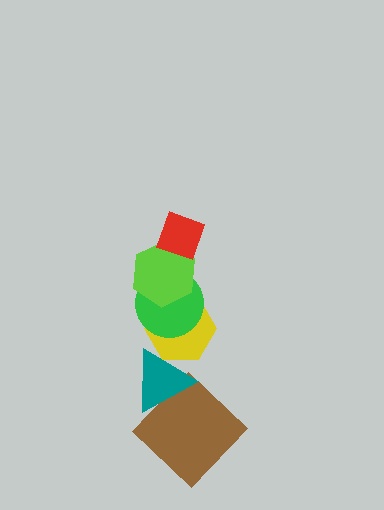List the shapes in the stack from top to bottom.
From top to bottom: the red diamond, the lime hexagon, the green circle, the yellow hexagon, the teal triangle, the brown diamond.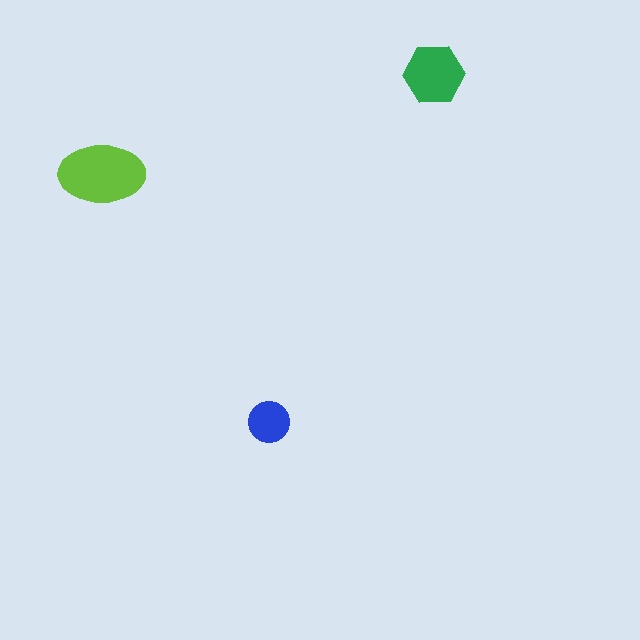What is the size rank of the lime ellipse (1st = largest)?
1st.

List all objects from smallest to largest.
The blue circle, the green hexagon, the lime ellipse.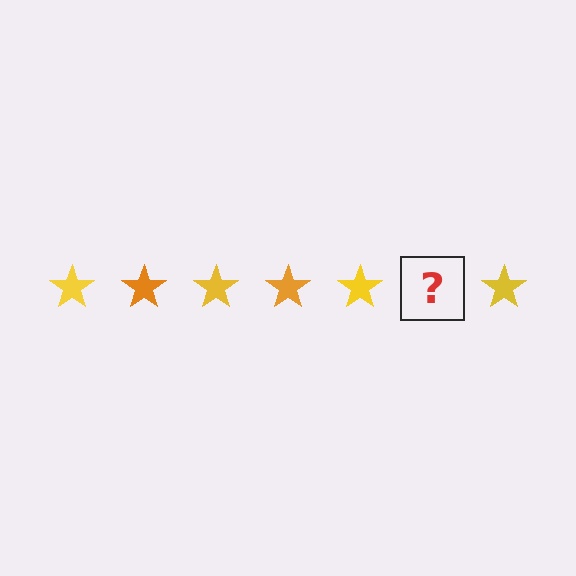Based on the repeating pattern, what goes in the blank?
The blank should be an orange star.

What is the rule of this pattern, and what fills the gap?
The rule is that the pattern cycles through yellow, orange stars. The gap should be filled with an orange star.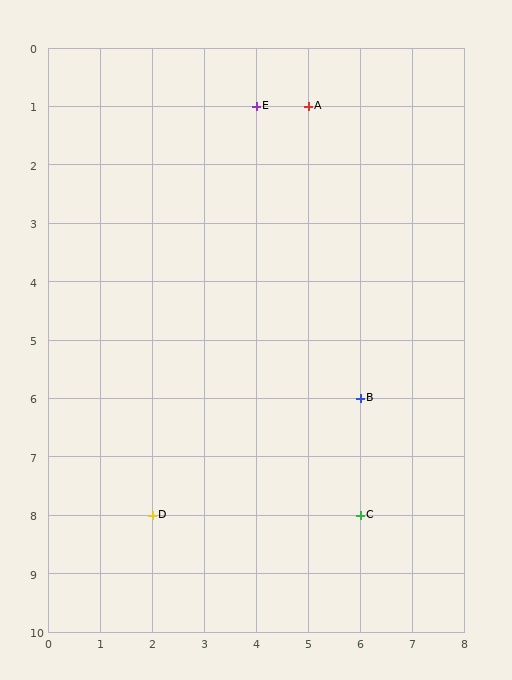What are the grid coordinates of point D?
Point D is at grid coordinates (2, 8).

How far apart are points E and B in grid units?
Points E and B are 2 columns and 5 rows apart (about 5.4 grid units diagonally).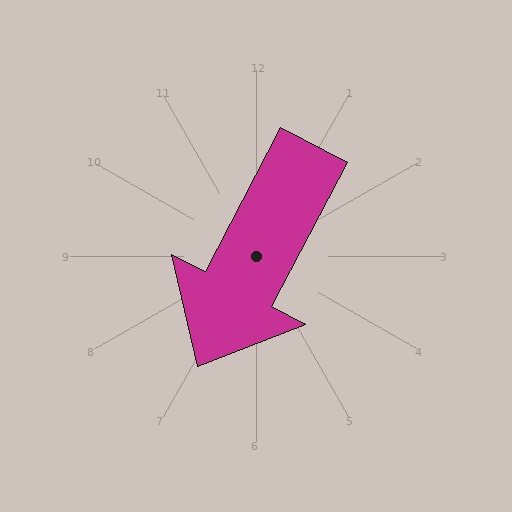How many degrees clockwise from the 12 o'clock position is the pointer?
Approximately 208 degrees.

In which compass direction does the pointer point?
Southwest.